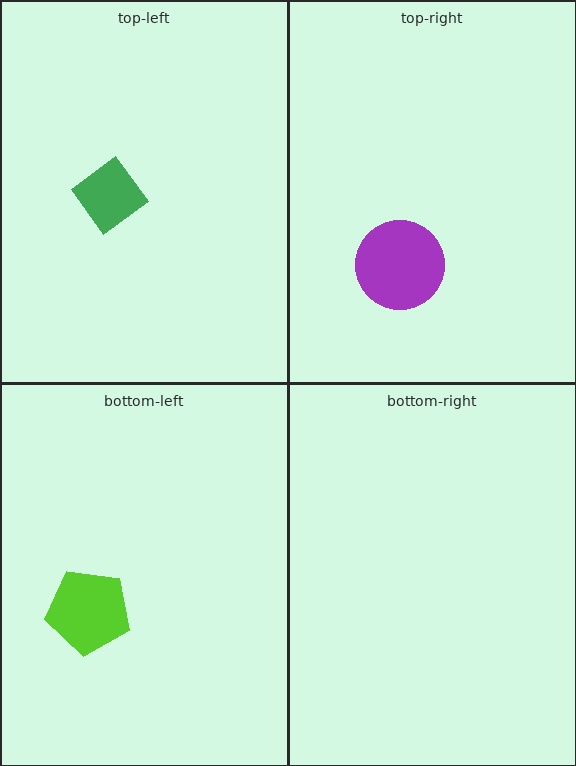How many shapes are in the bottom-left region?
1.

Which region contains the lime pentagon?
The bottom-left region.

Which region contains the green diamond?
The top-left region.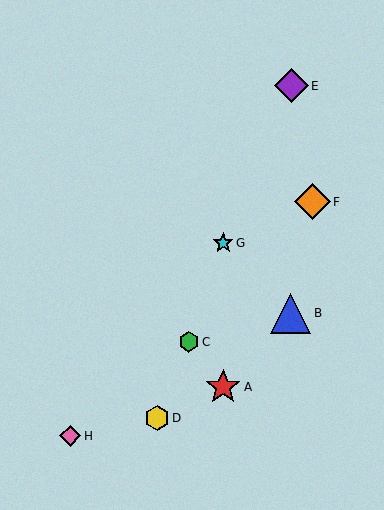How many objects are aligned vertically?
2 objects (A, G) are aligned vertically.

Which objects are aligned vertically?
Objects A, G are aligned vertically.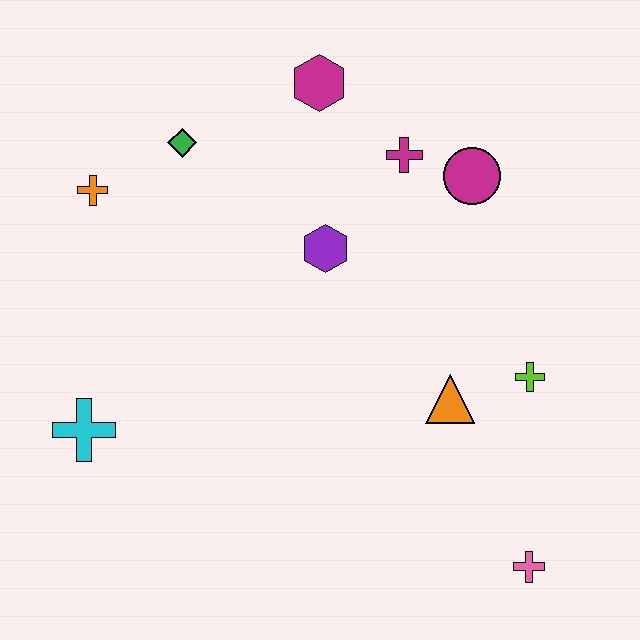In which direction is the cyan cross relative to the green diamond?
The cyan cross is below the green diamond.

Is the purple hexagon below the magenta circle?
Yes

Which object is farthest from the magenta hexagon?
The pink cross is farthest from the magenta hexagon.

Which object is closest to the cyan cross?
The orange cross is closest to the cyan cross.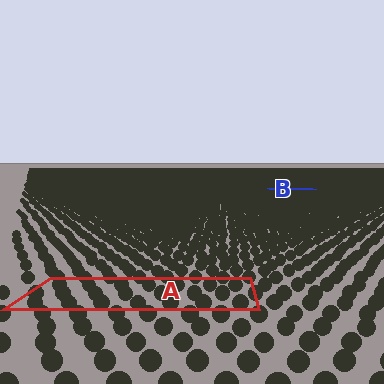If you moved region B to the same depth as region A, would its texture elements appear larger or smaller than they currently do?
They would appear larger. At a closer depth, the same texture elements are projected at a bigger on-screen size.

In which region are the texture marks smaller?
The texture marks are smaller in region B, because it is farther away.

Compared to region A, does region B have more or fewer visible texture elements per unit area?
Region B has more texture elements per unit area — they are packed more densely because it is farther away.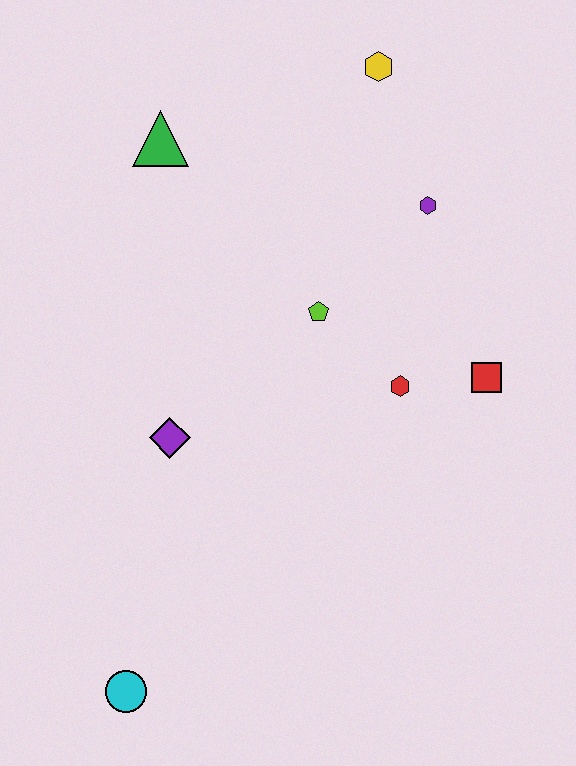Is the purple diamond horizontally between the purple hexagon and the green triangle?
Yes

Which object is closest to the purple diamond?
The lime pentagon is closest to the purple diamond.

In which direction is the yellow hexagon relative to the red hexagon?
The yellow hexagon is above the red hexagon.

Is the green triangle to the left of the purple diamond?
Yes